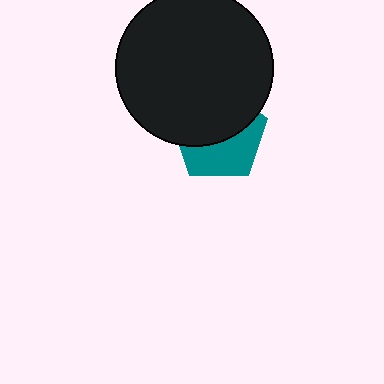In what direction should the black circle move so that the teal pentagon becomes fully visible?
The black circle should move up. That is the shortest direction to clear the overlap and leave the teal pentagon fully visible.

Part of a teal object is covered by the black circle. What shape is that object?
It is a pentagon.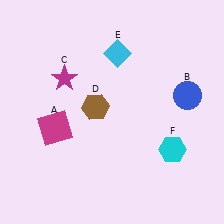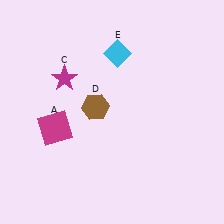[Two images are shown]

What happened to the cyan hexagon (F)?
The cyan hexagon (F) was removed in Image 2. It was in the bottom-right area of Image 1.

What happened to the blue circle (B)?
The blue circle (B) was removed in Image 2. It was in the top-right area of Image 1.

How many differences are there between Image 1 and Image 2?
There are 2 differences between the two images.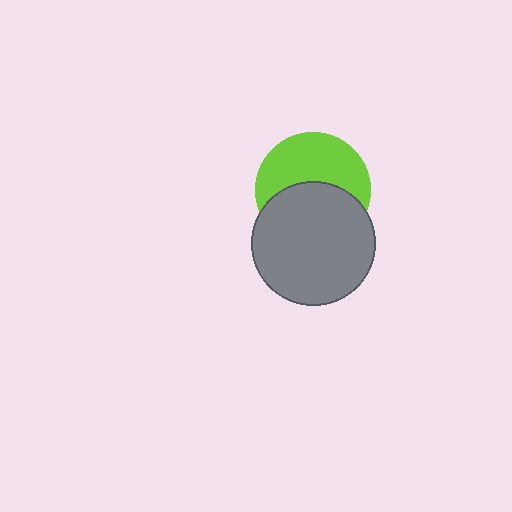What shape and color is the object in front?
The object in front is a gray circle.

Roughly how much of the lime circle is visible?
About half of it is visible (roughly 51%).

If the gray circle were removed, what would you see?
You would see the complete lime circle.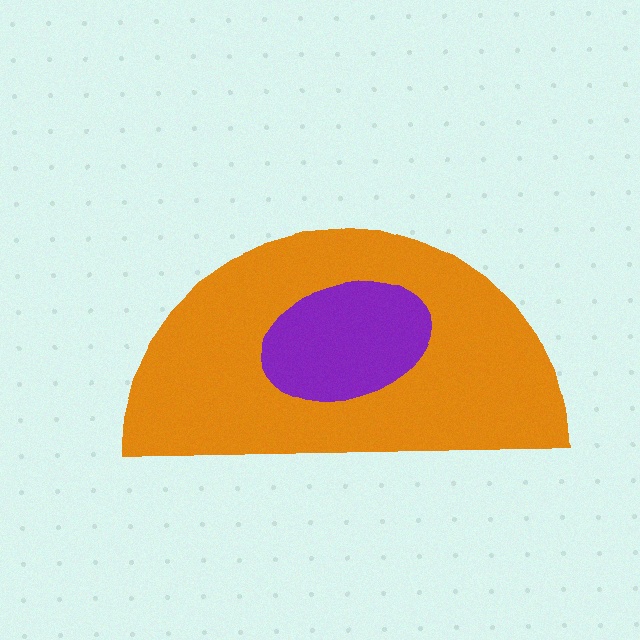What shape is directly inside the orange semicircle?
The purple ellipse.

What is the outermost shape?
The orange semicircle.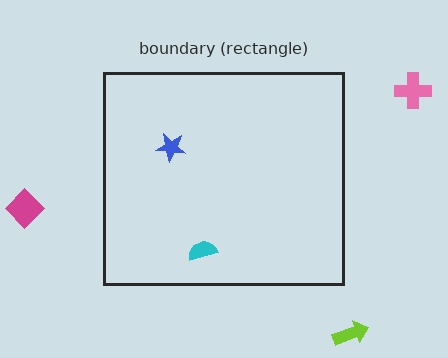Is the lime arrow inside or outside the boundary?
Outside.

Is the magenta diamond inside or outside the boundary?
Outside.